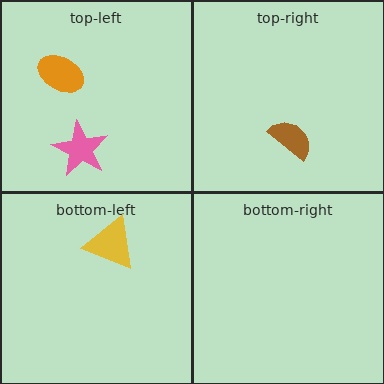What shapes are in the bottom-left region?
The yellow triangle.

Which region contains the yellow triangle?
The bottom-left region.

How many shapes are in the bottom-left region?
1.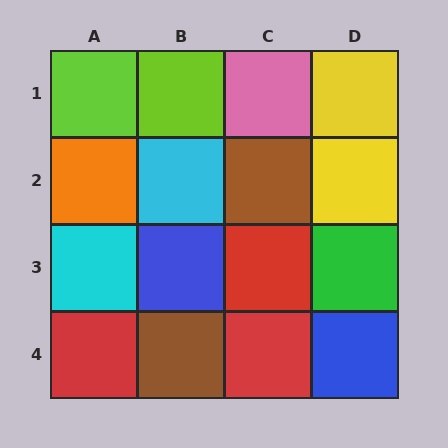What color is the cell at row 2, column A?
Orange.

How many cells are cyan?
2 cells are cyan.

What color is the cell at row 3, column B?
Blue.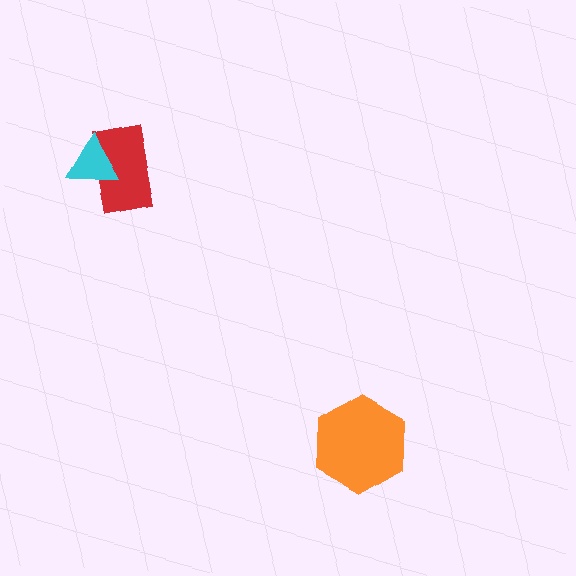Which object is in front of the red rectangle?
The cyan triangle is in front of the red rectangle.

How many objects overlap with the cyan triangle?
1 object overlaps with the cyan triangle.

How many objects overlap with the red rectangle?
1 object overlaps with the red rectangle.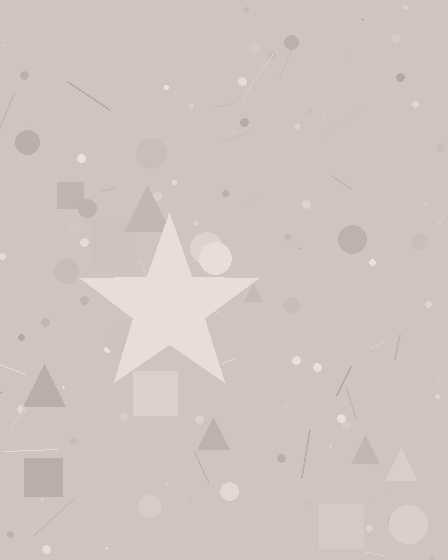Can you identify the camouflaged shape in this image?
The camouflaged shape is a star.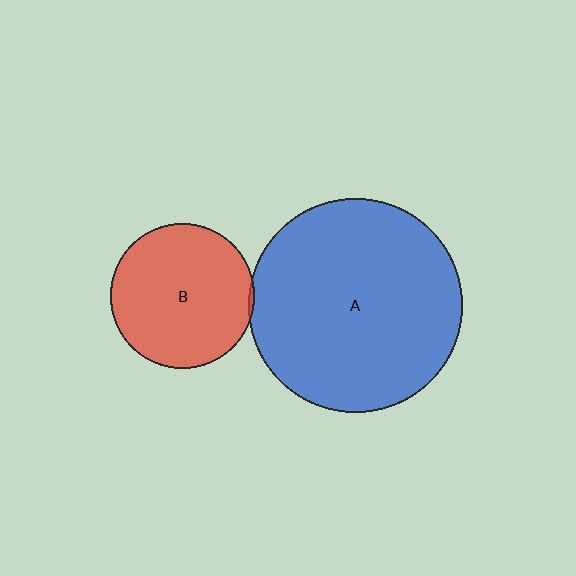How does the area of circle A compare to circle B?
Approximately 2.2 times.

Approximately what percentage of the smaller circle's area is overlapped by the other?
Approximately 5%.